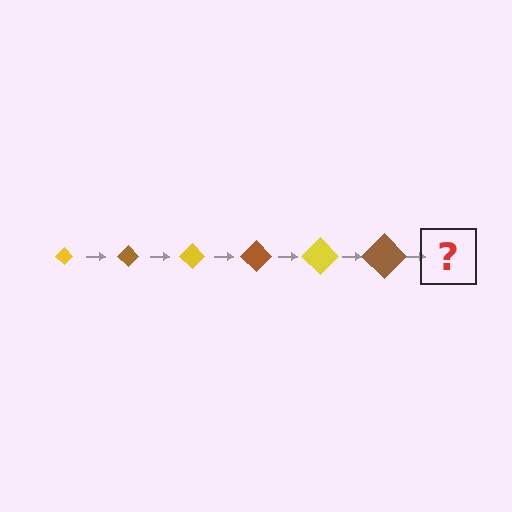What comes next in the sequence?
The next element should be a yellow diamond, larger than the previous one.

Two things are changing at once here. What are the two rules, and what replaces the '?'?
The two rules are that the diamond grows larger each step and the color cycles through yellow and brown. The '?' should be a yellow diamond, larger than the previous one.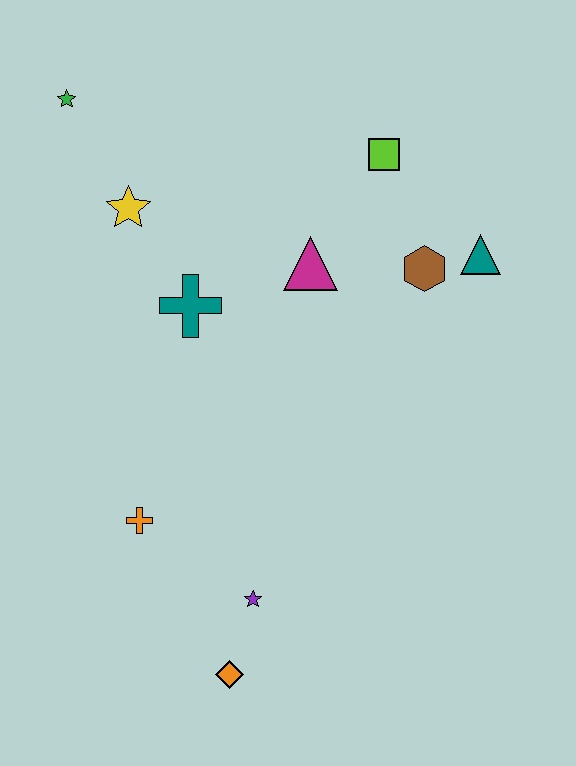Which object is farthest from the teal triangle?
The orange diamond is farthest from the teal triangle.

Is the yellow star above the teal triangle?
Yes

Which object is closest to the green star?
The yellow star is closest to the green star.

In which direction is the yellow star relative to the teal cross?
The yellow star is above the teal cross.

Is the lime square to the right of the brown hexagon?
No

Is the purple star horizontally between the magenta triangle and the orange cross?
Yes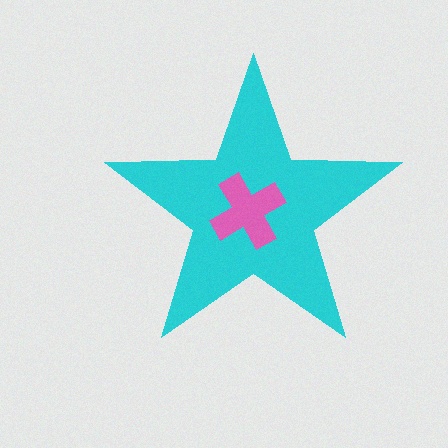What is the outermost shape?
The cyan star.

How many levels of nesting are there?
2.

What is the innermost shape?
The pink cross.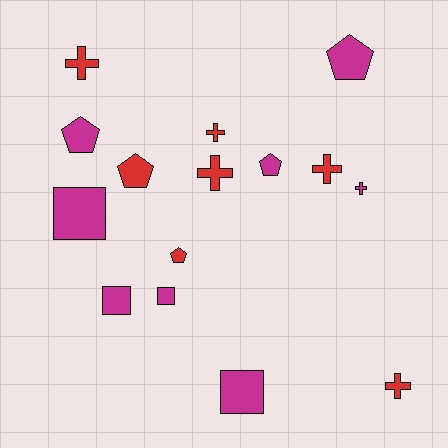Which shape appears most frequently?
Cross, with 6 objects.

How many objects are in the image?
There are 15 objects.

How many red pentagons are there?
There are 2 red pentagons.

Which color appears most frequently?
Magenta, with 8 objects.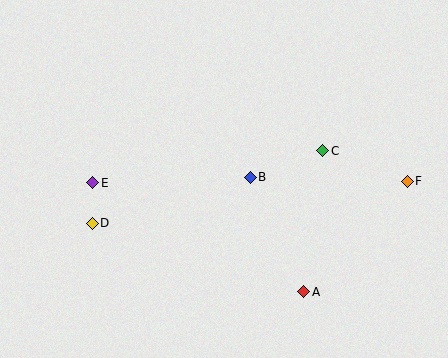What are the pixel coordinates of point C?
Point C is at (323, 151).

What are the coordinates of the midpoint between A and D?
The midpoint between A and D is at (198, 257).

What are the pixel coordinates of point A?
Point A is at (304, 292).